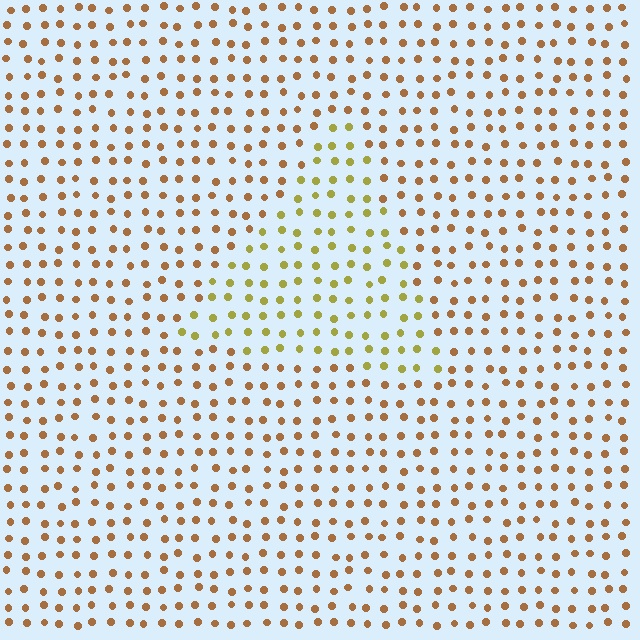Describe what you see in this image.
The image is filled with small brown elements in a uniform arrangement. A triangle-shaped region is visible where the elements are tinted to a slightly different hue, forming a subtle color boundary.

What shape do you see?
I see a triangle.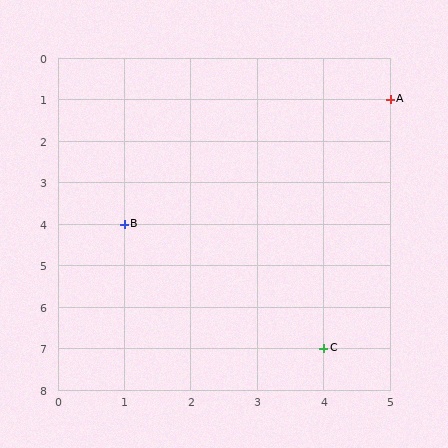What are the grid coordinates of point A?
Point A is at grid coordinates (5, 1).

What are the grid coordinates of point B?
Point B is at grid coordinates (1, 4).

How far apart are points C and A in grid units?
Points C and A are 1 column and 6 rows apart (about 6.1 grid units diagonally).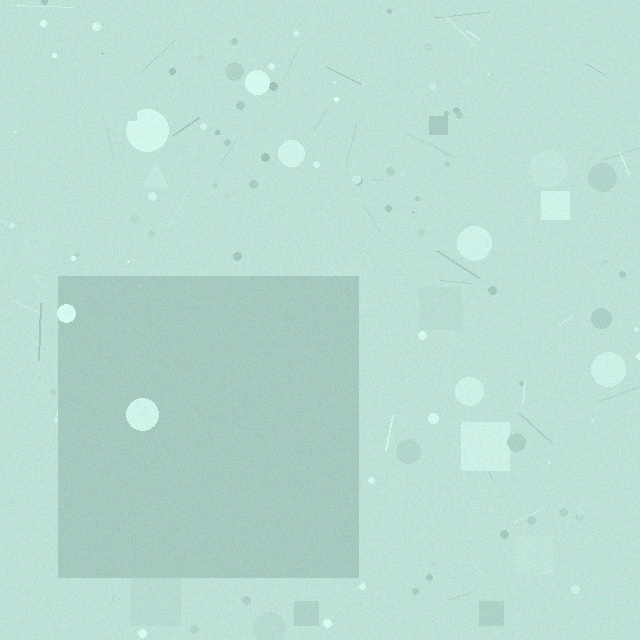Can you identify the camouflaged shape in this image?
The camouflaged shape is a square.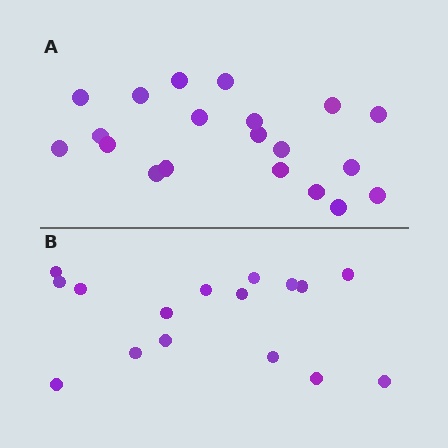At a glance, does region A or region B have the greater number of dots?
Region A (the top region) has more dots.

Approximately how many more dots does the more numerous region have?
Region A has about 4 more dots than region B.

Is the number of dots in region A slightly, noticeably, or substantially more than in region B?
Region A has noticeably more, but not dramatically so. The ratio is roughly 1.2 to 1.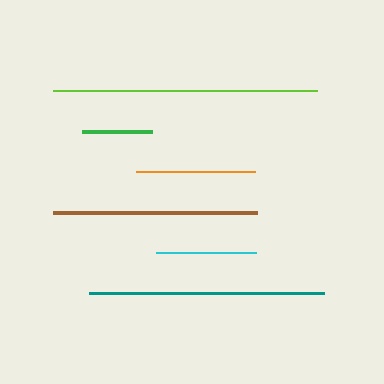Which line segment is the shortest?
The green line is the shortest at approximately 70 pixels.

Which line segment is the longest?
The lime line is the longest at approximately 264 pixels.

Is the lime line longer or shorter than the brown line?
The lime line is longer than the brown line.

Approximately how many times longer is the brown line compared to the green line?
The brown line is approximately 2.9 times the length of the green line.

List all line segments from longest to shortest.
From longest to shortest: lime, teal, brown, orange, cyan, green.